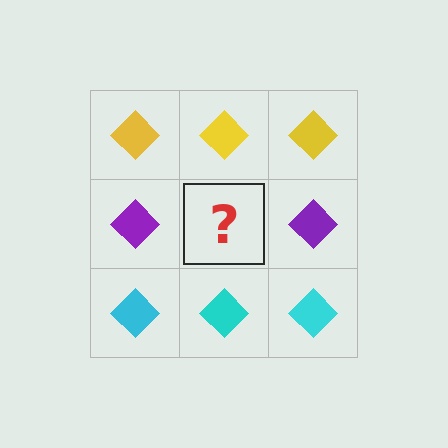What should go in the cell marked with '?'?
The missing cell should contain a purple diamond.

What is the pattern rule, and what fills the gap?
The rule is that each row has a consistent color. The gap should be filled with a purple diamond.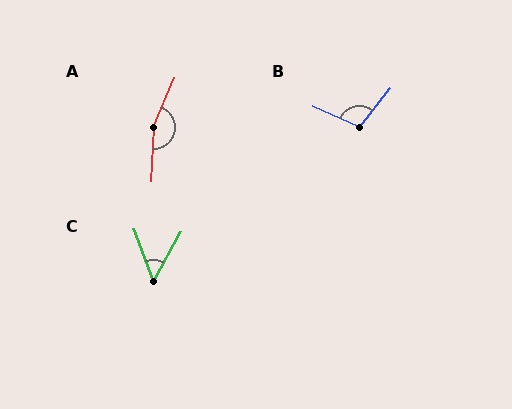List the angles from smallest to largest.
C (49°), B (104°), A (159°).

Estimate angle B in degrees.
Approximately 104 degrees.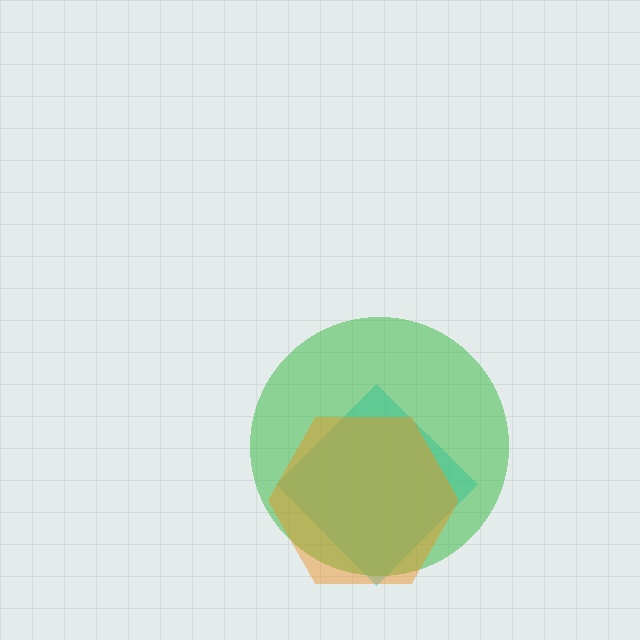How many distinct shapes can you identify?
There are 3 distinct shapes: a cyan diamond, a green circle, an orange hexagon.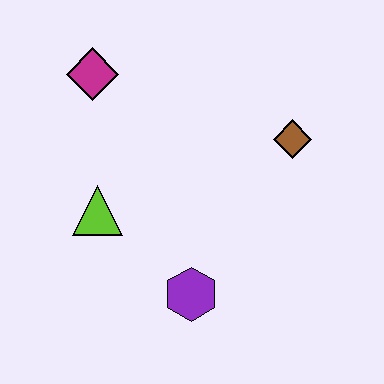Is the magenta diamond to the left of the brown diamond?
Yes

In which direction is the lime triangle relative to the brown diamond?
The lime triangle is to the left of the brown diamond.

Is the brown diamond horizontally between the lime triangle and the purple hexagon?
No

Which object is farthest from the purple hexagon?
The magenta diamond is farthest from the purple hexagon.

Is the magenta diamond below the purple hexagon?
No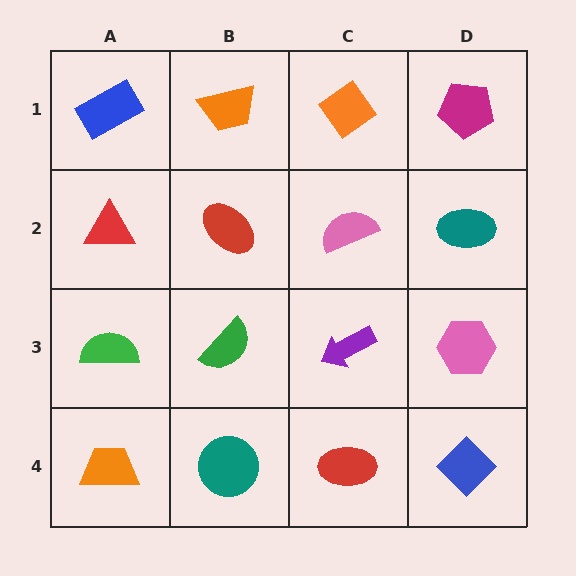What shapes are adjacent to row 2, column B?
An orange trapezoid (row 1, column B), a green semicircle (row 3, column B), a red triangle (row 2, column A), a pink semicircle (row 2, column C).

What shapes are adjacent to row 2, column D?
A magenta pentagon (row 1, column D), a pink hexagon (row 3, column D), a pink semicircle (row 2, column C).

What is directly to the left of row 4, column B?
An orange trapezoid.